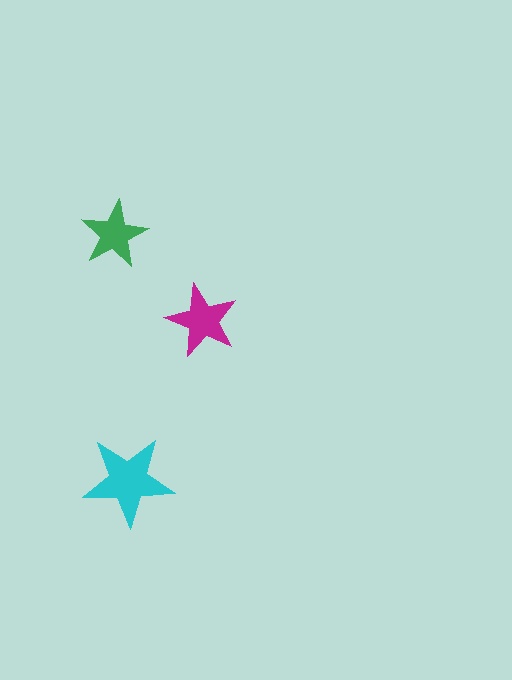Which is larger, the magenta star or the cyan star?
The cyan one.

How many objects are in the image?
There are 3 objects in the image.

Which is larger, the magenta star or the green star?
The magenta one.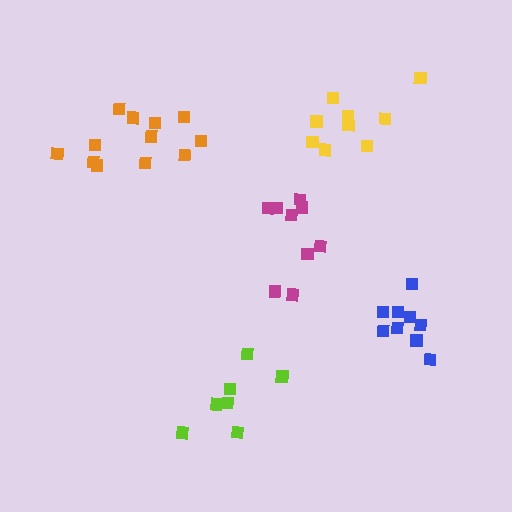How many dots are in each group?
Group 1: 7 dots, Group 2: 9 dots, Group 3: 9 dots, Group 4: 9 dots, Group 5: 12 dots (46 total).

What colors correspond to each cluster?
The clusters are colored: lime, yellow, blue, magenta, orange.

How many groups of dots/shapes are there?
There are 5 groups.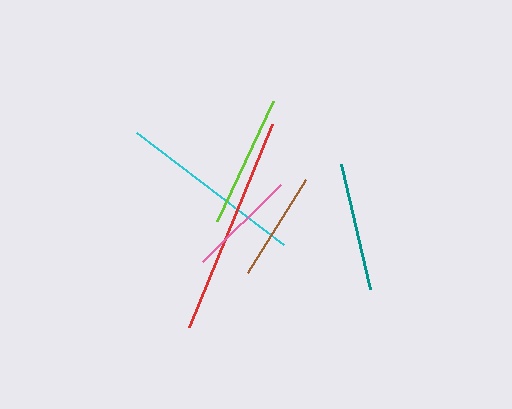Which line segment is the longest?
The red line is the longest at approximately 219 pixels.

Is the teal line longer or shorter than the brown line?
The teal line is longer than the brown line.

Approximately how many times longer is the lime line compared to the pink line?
The lime line is approximately 1.2 times the length of the pink line.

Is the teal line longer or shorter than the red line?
The red line is longer than the teal line.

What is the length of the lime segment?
The lime segment is approximately 132 pixels long.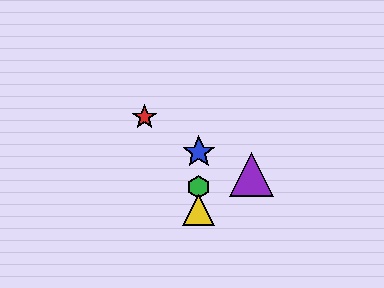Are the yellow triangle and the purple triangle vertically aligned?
No, the yellow triangle is at x≈199 and the purple triangle is at x≈251.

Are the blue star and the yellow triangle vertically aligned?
Yes, both are at x≈199.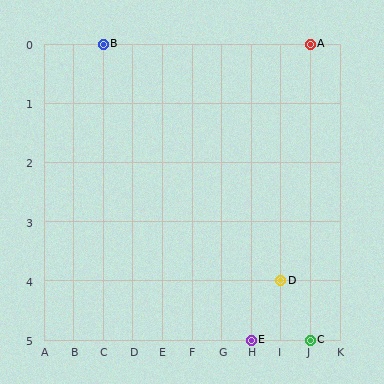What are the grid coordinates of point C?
Point C is at grid coordinates (J, 5).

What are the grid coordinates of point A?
Point A is at grid coordinates (J, 0).